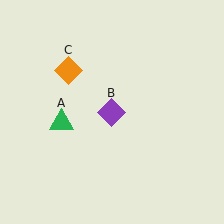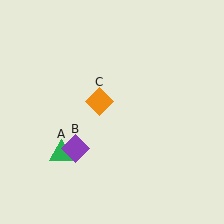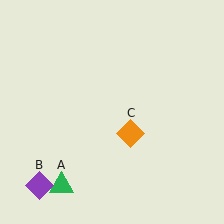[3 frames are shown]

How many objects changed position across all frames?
3 objects changed position: green triangle (object A), purple diamond (object B), orange diamond (object C).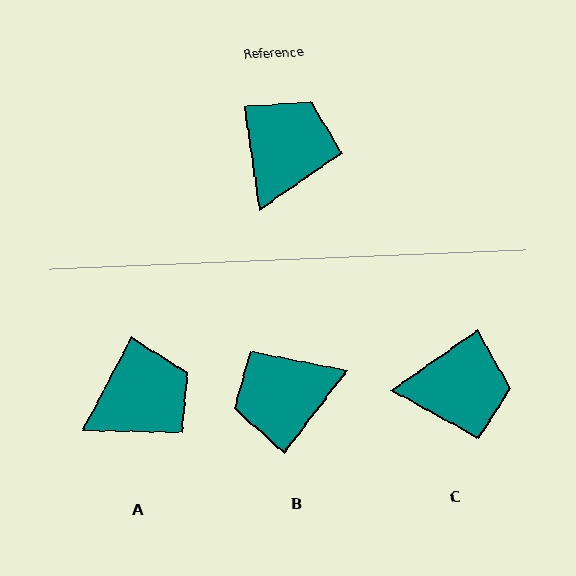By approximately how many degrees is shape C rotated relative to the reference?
Approximately 64 degrees clockwise.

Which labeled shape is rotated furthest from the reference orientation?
B, about 134 degrees away.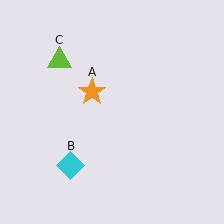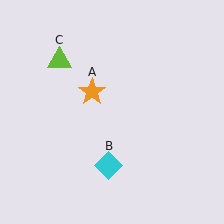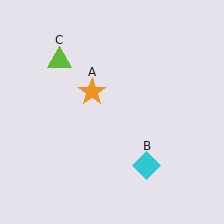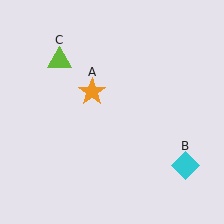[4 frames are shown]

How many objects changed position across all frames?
1 object changed position: cyan diamond (object B).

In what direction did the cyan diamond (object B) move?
The cyan diamond (object B) moved right.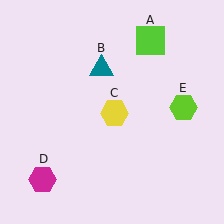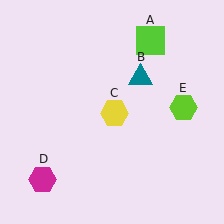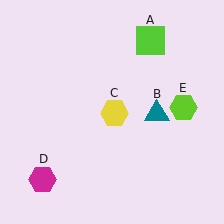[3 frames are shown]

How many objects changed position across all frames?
1 object changed position: teal triangle (object B).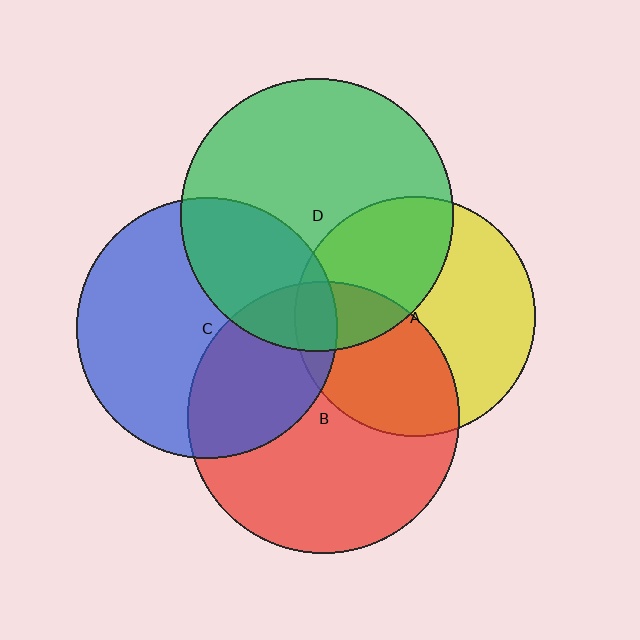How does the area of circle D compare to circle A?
Approximately 1.3 times.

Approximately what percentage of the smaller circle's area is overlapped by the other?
Approximately 30%.